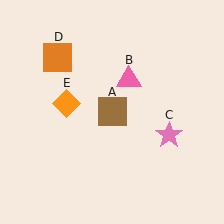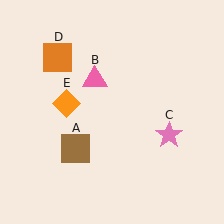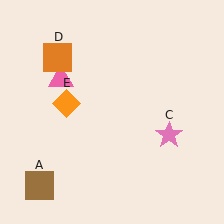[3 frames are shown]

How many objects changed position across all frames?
2 objects changed position: brown square (object A), pink triangle (object B).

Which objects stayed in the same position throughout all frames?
Pink star (object C) and orange square (object D) and orange diamond (object E) remained stationary.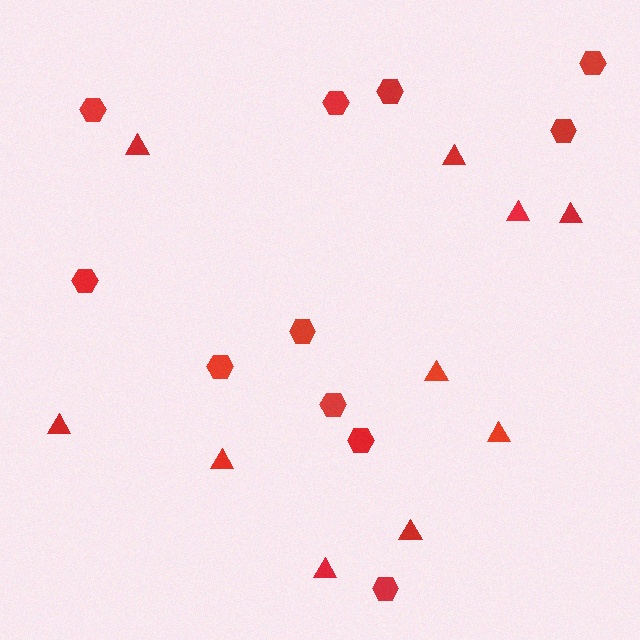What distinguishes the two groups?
There are 2 groups: one group of triangles (10) and one group of hexagons (11).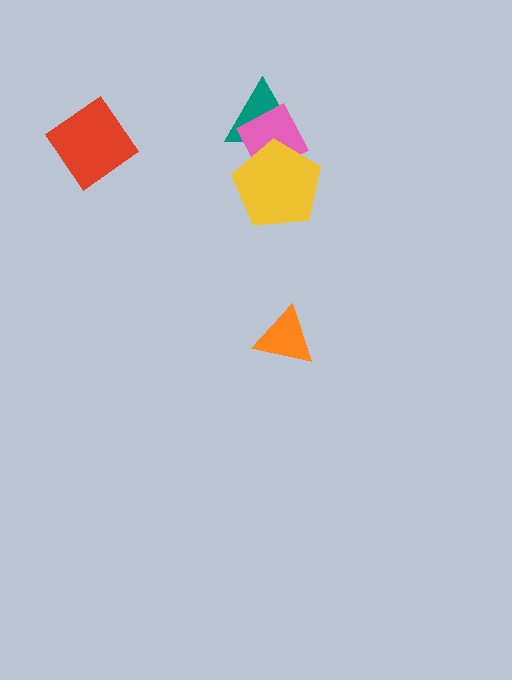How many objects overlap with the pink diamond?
2 objects overlap with the pink diamond.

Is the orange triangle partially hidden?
No, no other shape covers it.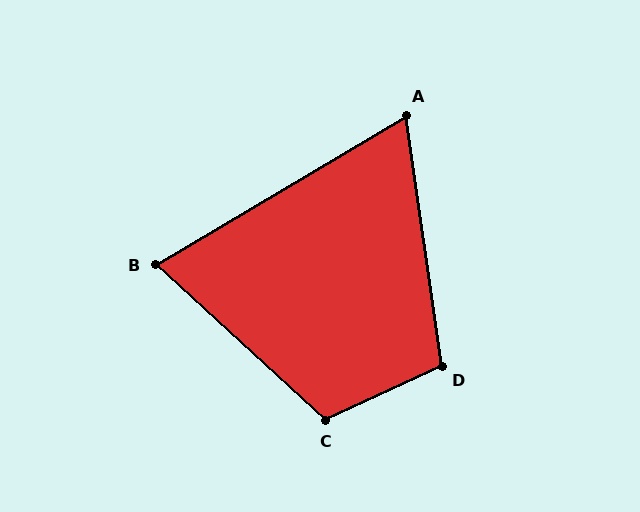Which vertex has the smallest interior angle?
A, at approximately 67 degrees.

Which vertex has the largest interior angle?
C, at approximately 113 degrees.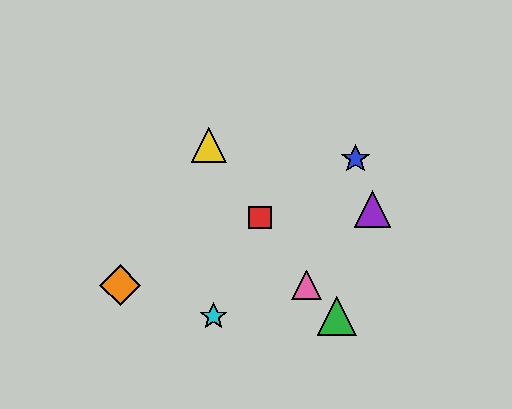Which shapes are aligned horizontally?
The orange diamond, the pink triangle are aligned horizontally.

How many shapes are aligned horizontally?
2 shapes (the orange diamond, the pink triangle) are aligned horizontally.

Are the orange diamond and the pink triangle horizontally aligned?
Yes, both are at y≈285.